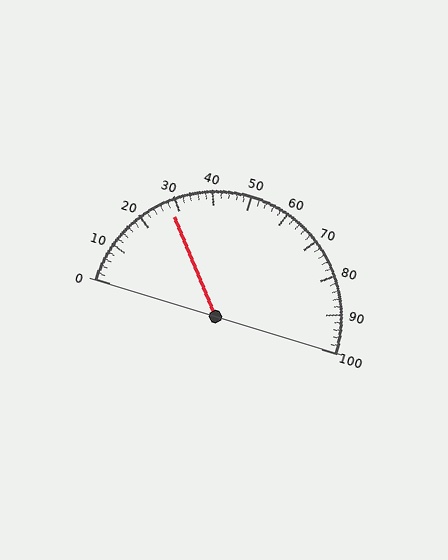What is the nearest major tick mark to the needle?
The nearest major tick mark is 30.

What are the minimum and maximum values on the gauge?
The gauge ranges from 0 to 100.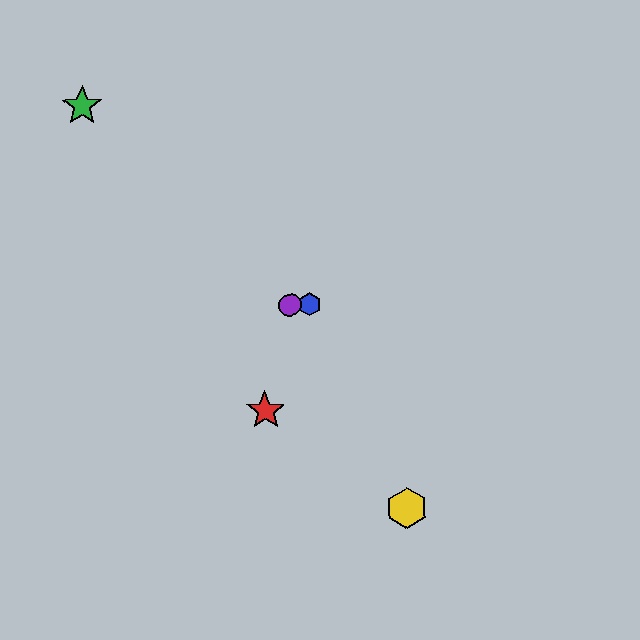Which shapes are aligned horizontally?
The blue hexagon, the purple circle are aligned horizontally.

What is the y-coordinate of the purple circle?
The purple circle is at y≈305.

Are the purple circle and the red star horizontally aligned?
No, the purple circle is at y≈305 and the red star is at y≈410.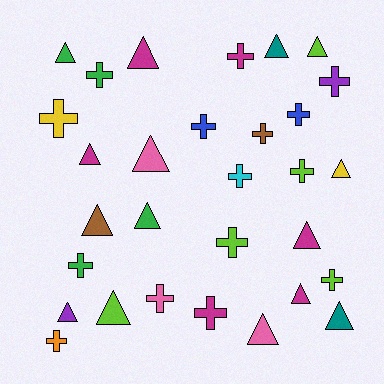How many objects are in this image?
There are 30 objects.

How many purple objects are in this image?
There are 2 purple objects.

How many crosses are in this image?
There are 15 crosses.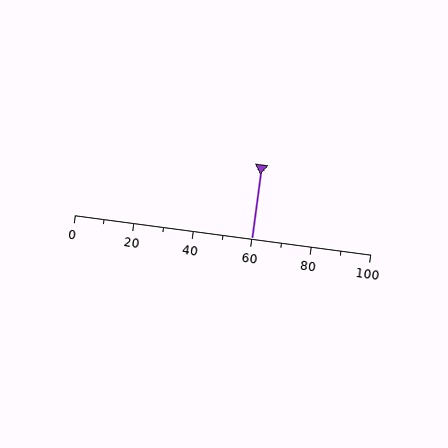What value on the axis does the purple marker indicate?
The marker indicates approximately 60.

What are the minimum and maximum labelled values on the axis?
The axis runs from 0 to 100.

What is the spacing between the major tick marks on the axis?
The major ticks are spaced 20 apart.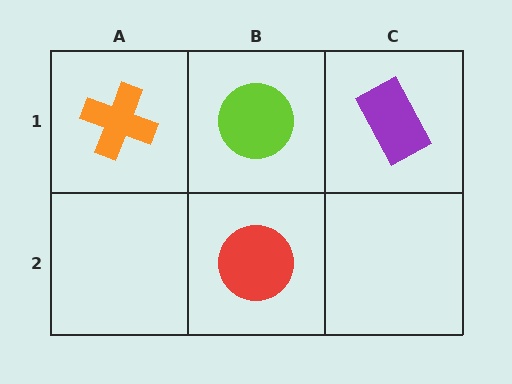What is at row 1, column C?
A purple rectangle.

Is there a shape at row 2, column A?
No, that cell is empty.